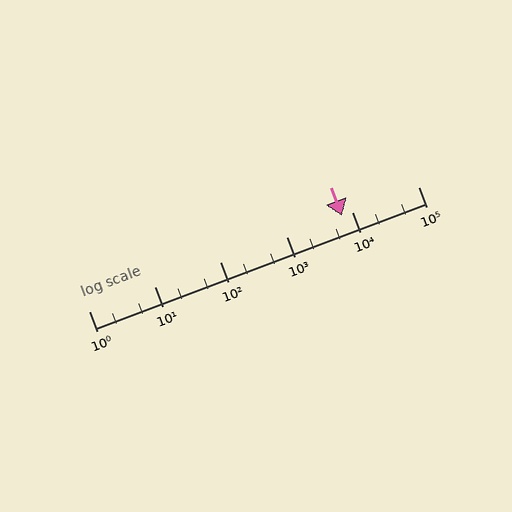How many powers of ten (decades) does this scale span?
The scale spans 5 decades, from 1 to 100000.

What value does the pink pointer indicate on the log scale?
The pointer indicates approximately 6900.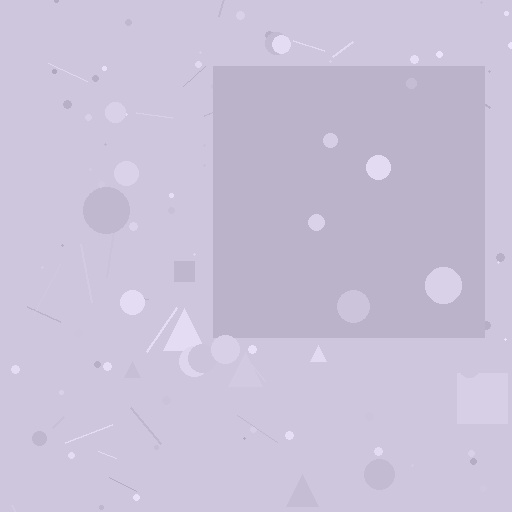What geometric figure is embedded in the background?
A square is embedded in the background.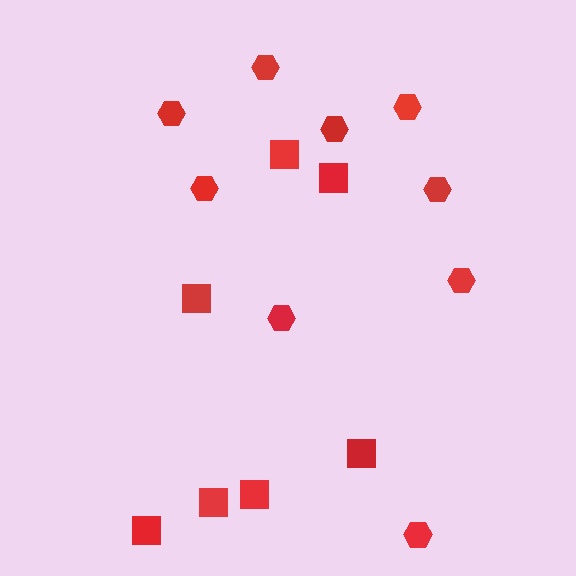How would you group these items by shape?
There are 2 groups: one group of squares (7) and one group of hexagons (9).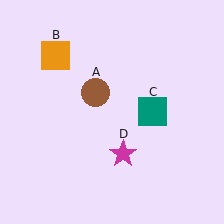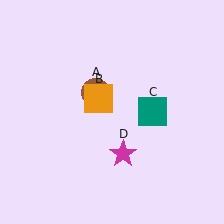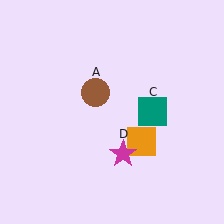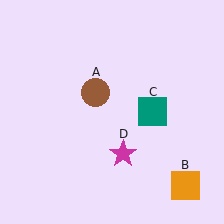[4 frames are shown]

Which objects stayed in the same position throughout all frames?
Brown circle (object A) and teal square (object C) and magenta star (object D) remained stationary.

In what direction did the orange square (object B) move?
The orange square (object B) moved down and to the right.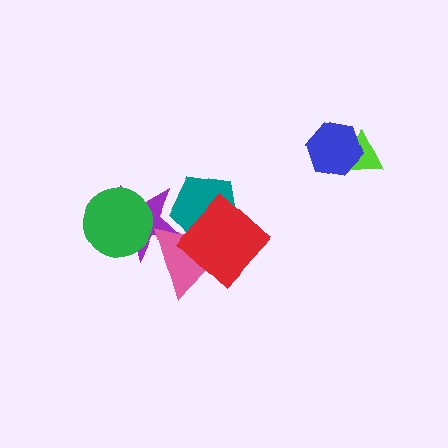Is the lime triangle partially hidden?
Yes, it is partially covered by another shape.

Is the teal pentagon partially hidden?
Yes, it is partially covered by another shape.